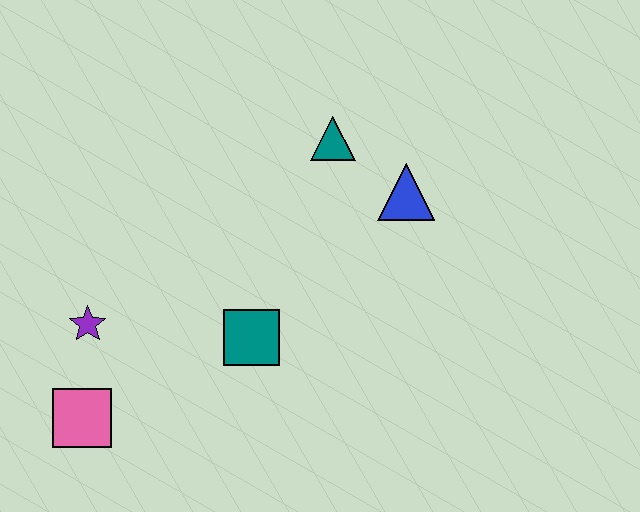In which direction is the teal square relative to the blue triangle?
The teal square is to the left of the blue triangle.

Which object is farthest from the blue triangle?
The pink square is farthest from the blue triangle.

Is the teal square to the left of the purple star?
No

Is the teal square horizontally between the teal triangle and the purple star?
Yes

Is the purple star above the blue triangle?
No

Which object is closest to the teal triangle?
The blue triangle is closest to the teal triangle.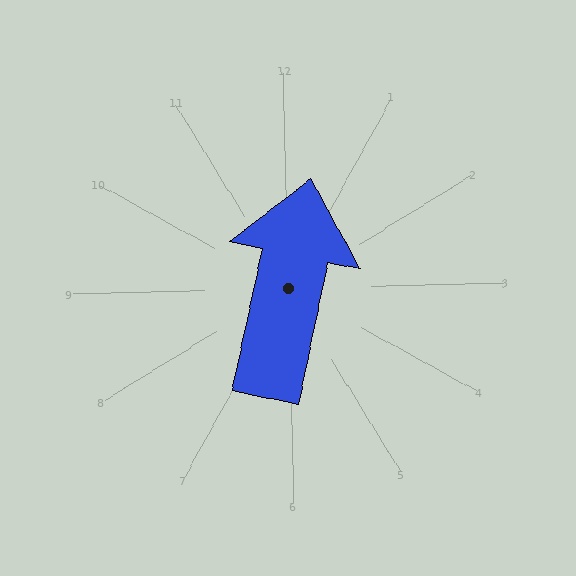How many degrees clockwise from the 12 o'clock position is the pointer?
Approximately 13 degrees.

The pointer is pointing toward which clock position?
Roughly 12 o'clock.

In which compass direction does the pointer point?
North.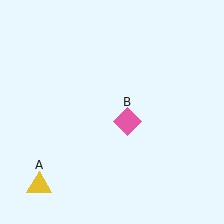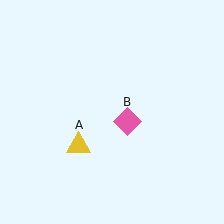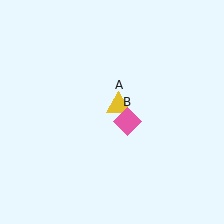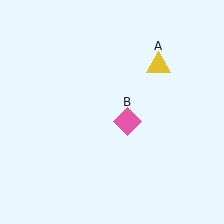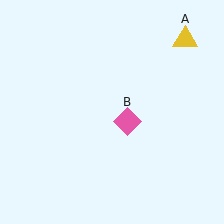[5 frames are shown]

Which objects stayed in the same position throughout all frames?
Pink diamond (object B) remained stationary.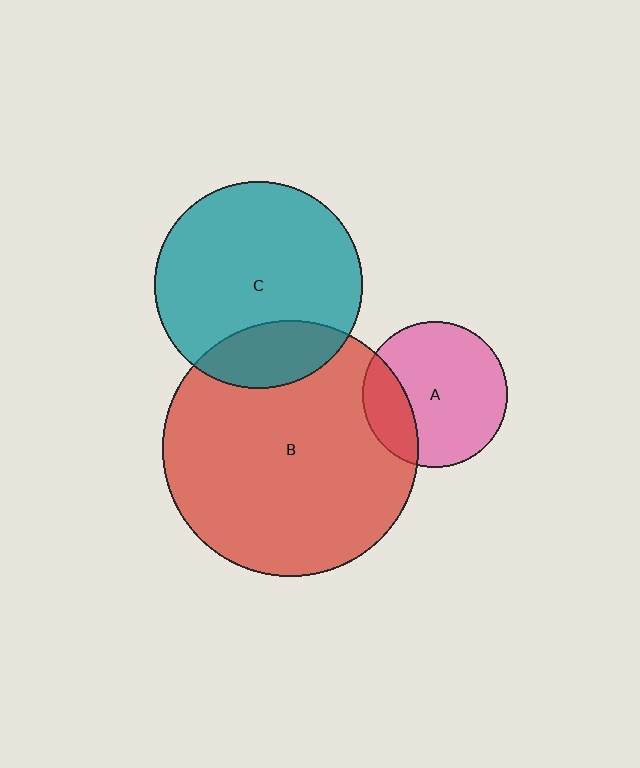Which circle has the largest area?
Circle B (red).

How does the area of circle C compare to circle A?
Approximately 2.0 times.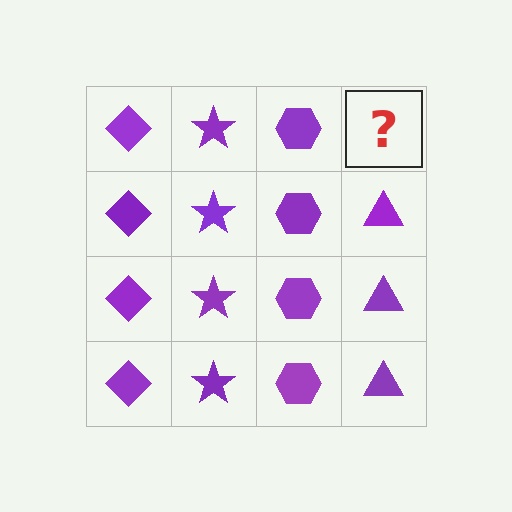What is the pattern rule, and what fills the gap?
The rule is that each column has a consistent shape. The gap should be filled with a purple triangle.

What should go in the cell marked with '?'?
The missing cell should contain a purple triangle.